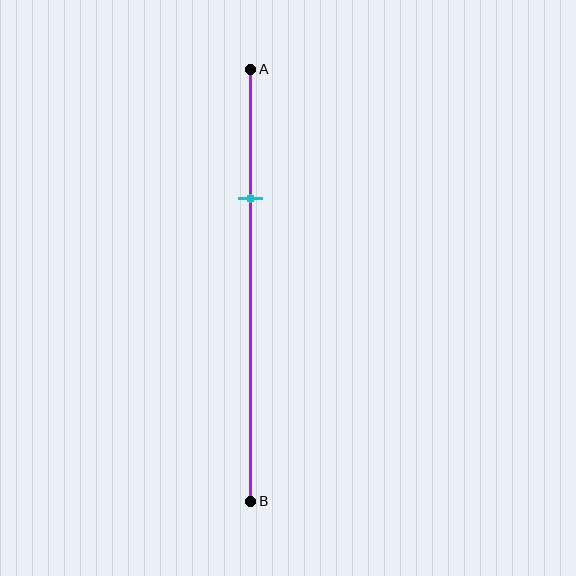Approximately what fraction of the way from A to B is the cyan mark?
The cyan mark is approximately 30% of the way from A to B.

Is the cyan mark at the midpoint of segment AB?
No, the mark is at about 30% from A, not at the 50% midpoint.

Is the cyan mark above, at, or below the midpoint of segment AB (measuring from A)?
The cyan mark is above the midpoint of segment AB.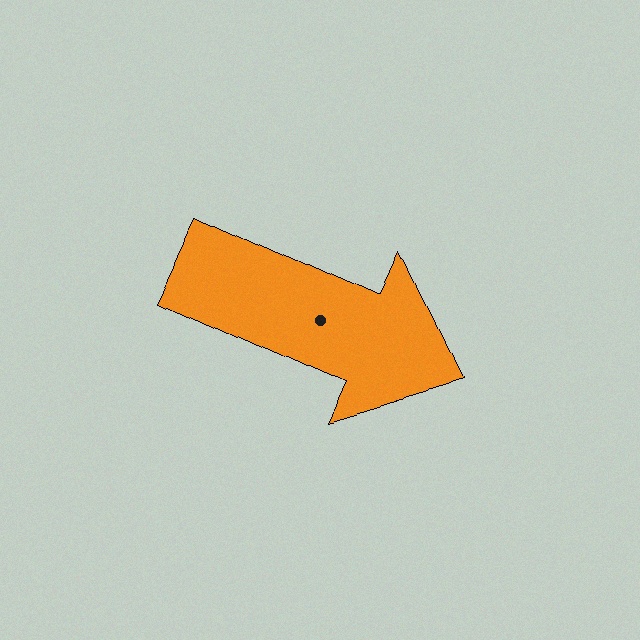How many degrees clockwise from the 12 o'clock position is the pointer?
Approximately 114 degrees.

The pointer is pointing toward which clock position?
Roughly 4 o'clock.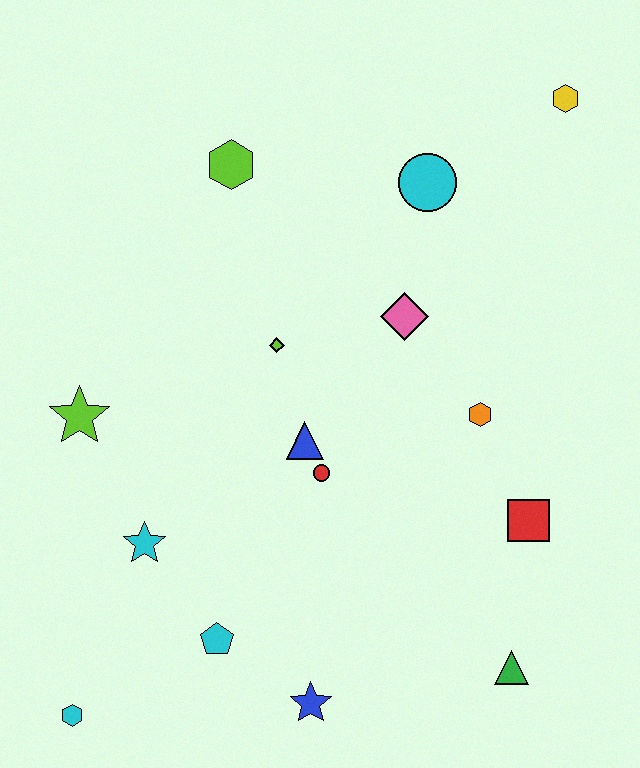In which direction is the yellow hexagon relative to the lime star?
The yellow hexagon is to the right of the lime star.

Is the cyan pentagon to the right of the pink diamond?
No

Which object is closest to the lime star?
The cyan star is closest to the lime star.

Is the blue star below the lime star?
Yes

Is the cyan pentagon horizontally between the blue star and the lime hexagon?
No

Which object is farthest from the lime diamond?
The cyan hexagon is farthest from the lime diamond.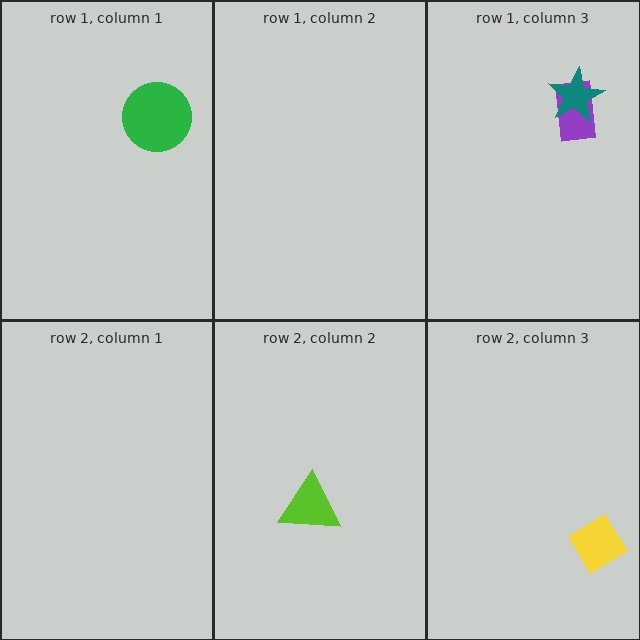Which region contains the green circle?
The row 1, column 1 region.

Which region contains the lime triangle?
The row 2, column 2 region.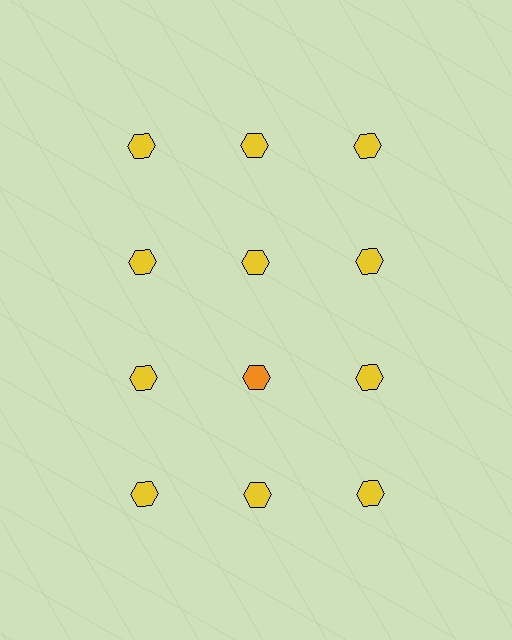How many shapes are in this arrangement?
There are 12 shapes arranged in a grid pattern.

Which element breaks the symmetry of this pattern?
The orange hexagon in the third row, second from left column breaks the symmetry. All other shapes are yellow hexagons.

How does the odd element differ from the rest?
It has a different color: orange instead of yellow.